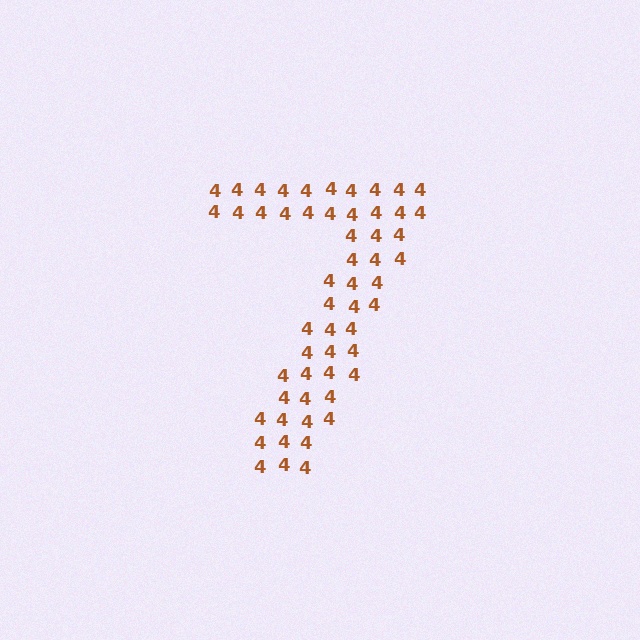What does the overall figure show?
The overall figure shows the digit 7.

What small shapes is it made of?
It is made of small digit 4's.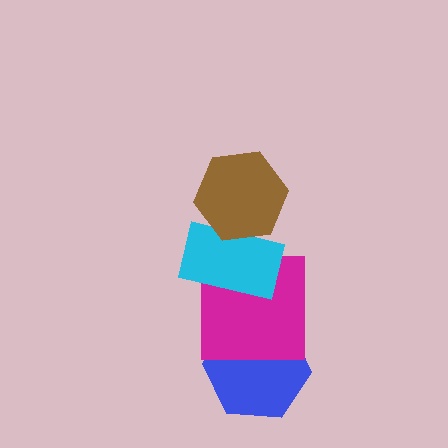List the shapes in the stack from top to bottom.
From top to bottom: the brown hexagon, the cyan rectangle, the magenta square, the blue hexagon.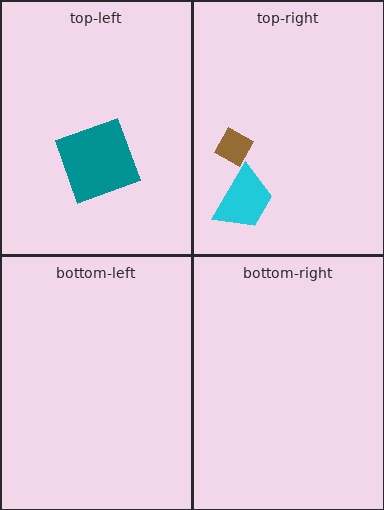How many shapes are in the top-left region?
1.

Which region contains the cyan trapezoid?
The top-right region.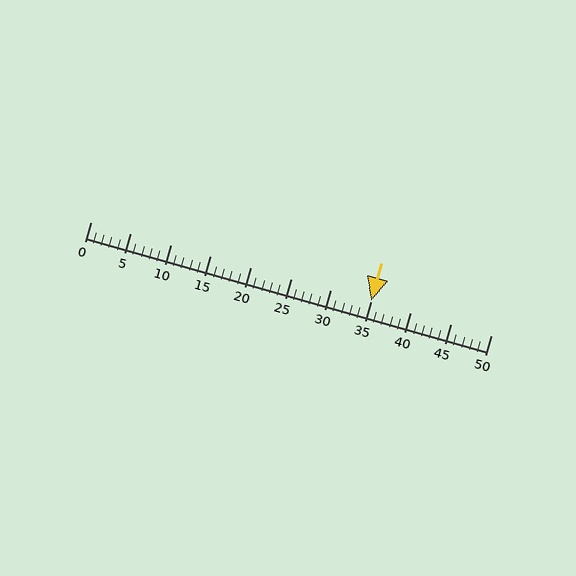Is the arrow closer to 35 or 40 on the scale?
The arrow is closer to 35.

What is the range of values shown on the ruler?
The ruler shows values from 0 to 50.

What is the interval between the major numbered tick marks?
The major tick marks are spaced 5 units apart.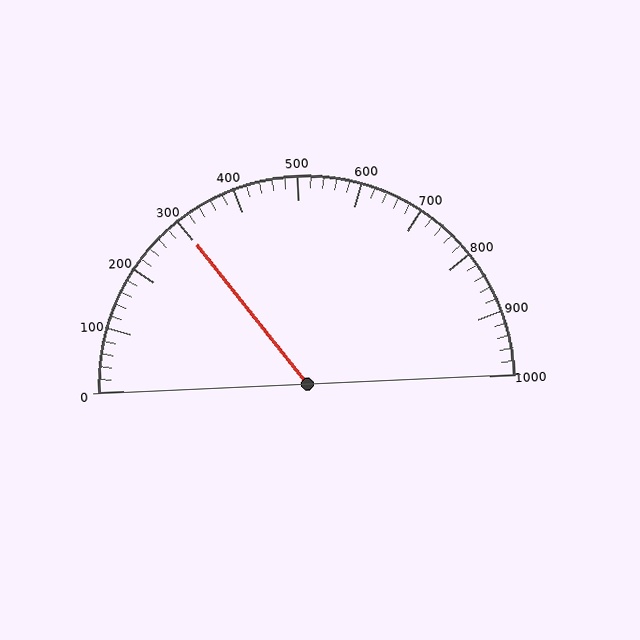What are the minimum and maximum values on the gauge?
The gauge ranges from 0 to 1000.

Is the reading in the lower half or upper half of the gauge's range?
The reading is in the lower half of the range (0 to 1000).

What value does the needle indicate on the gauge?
The needle indicates approximately 300.